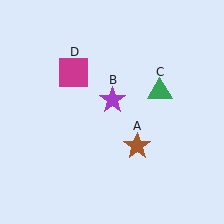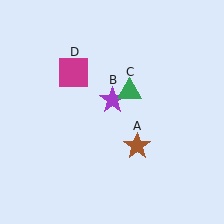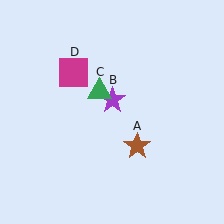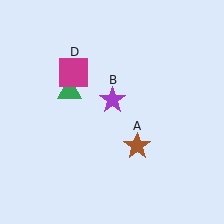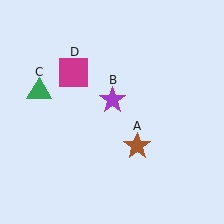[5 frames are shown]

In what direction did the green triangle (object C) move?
The green triangle (object C) moved left.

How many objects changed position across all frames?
1 object changed position: green triangle (object C).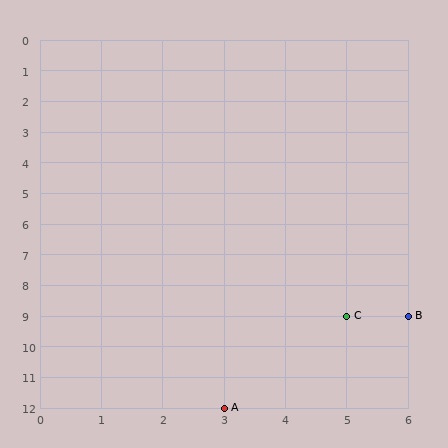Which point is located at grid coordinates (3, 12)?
Point A is at (3, 12).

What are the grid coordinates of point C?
Point C is at grid coordinates (5, 9).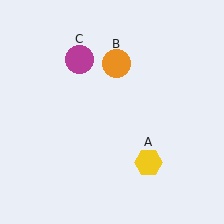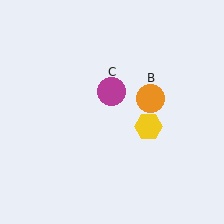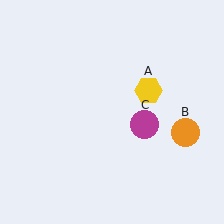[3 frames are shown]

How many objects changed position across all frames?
3 objects changed position: yellow hexagon (object A), orange circle (object B), magenta circle (object C).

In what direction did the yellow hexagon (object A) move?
The yellow hexagon (object A) moved up.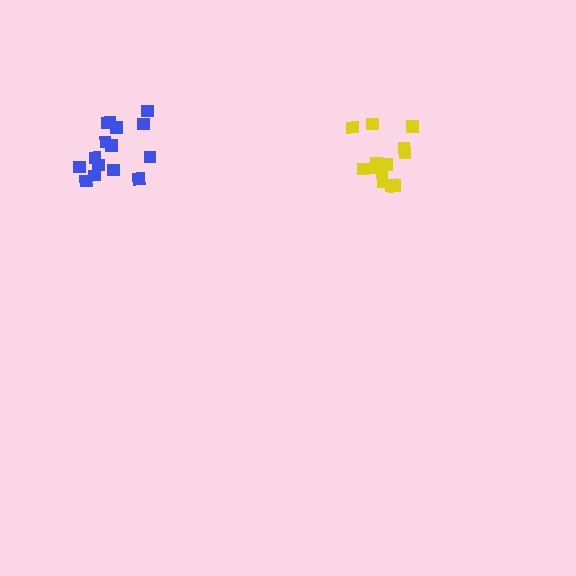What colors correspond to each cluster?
The clusters are colored: blue, yellow.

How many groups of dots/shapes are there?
There are 2 groups.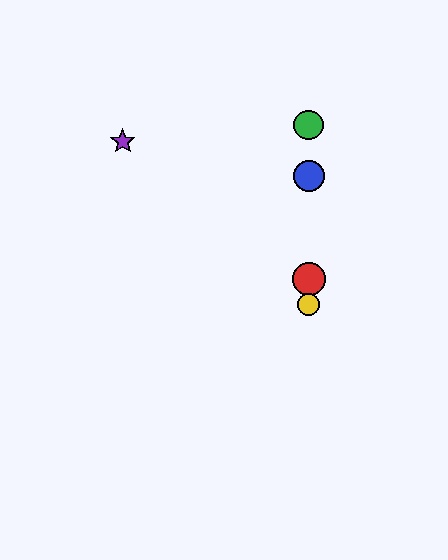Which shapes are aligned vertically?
The red circle, the blue circle, the green circle, the yellow circle are aligned vertically.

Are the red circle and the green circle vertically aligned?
Yes, both are at x≈309.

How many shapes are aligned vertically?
4 shapes (the red circle, the blue circle, the green circle, the yellow circle) are aligned vertically.